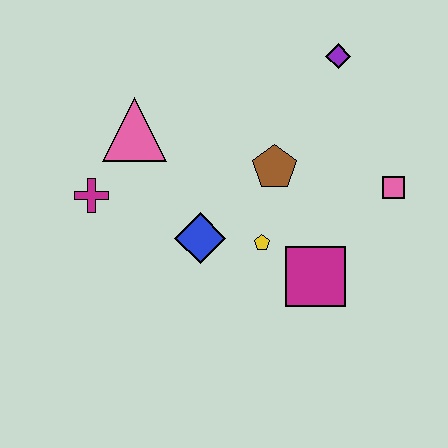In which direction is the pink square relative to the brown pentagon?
The pink square is to the right of the brown pentagon.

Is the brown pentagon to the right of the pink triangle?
Yes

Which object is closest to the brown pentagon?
The yellow pentagon is closest to the brown pentagon.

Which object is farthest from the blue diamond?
The purple diamond is farthest from the blue diamond.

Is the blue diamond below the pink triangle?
Yes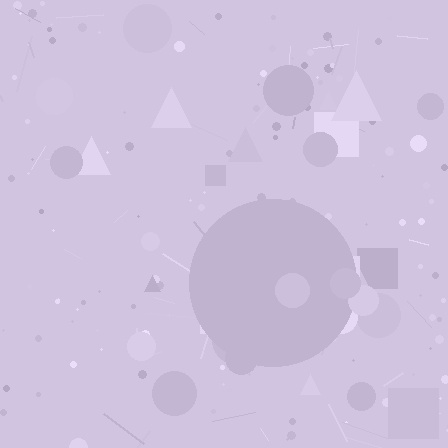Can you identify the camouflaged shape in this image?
The camouflaged shape is a circle.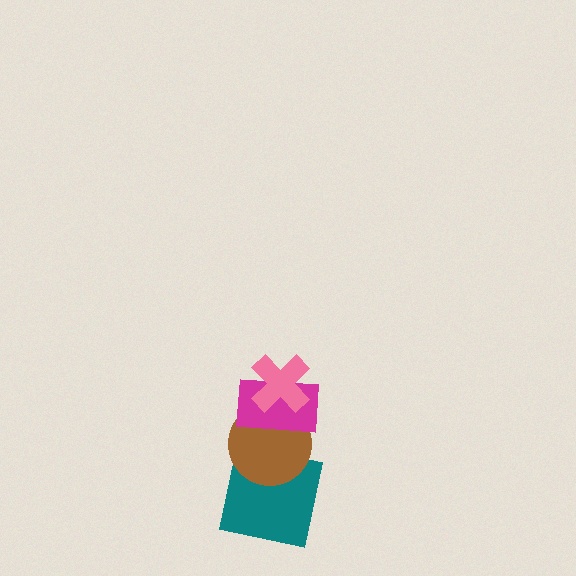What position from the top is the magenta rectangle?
The magenta rectangle is 2nd from the top.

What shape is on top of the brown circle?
The magenta rectangle is on top of the brown circle.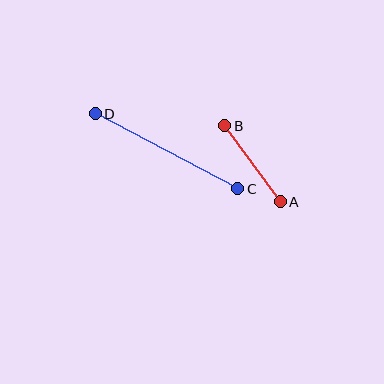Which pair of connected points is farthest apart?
Points C and D are farthest apart.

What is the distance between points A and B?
The distance is approximately 94 pixels.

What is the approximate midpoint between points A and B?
The midpoint is at approximately (253, 164) pixels.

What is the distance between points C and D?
The distance is approximately 161 pixels.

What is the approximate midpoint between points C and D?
The midpoint is at approximately (167, 151) pixels.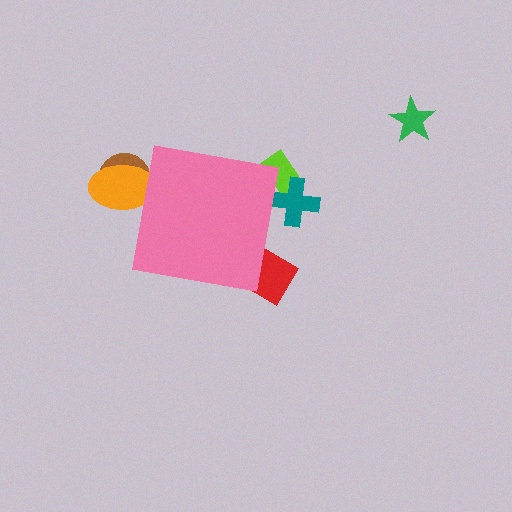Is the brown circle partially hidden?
Yes, the brown circle is partially hidden behind the pink square.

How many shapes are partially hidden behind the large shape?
5 shapes are partially hidden.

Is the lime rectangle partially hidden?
Yes, the lime rectangle is partially hidden behind the pink square.